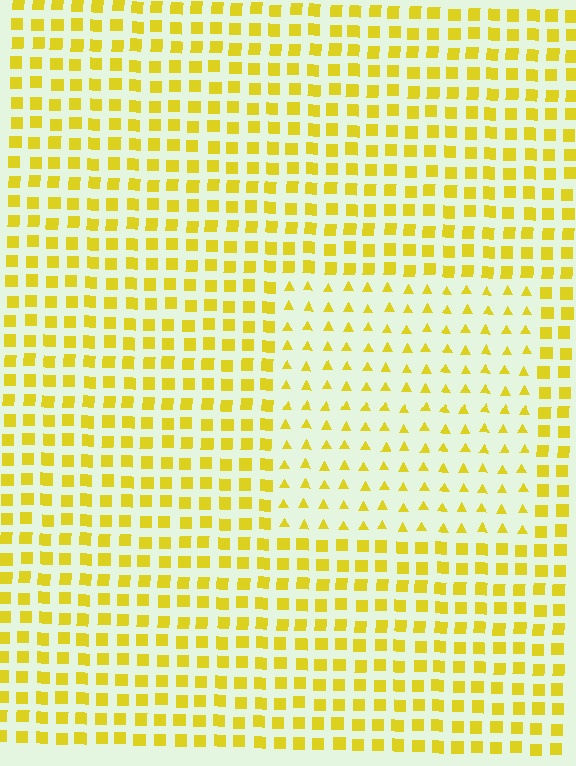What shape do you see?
I see a rectangle.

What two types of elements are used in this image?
The image uses triangles inside the rectangle region and squares outside it.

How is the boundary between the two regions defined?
The boundary is defined by a change in element shape: triangles inside vs. squares outside. All elements share the same color and spacing.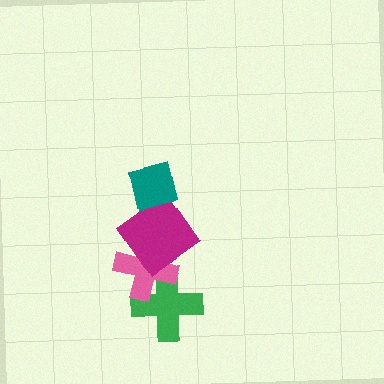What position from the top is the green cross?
The green cross is 4th from the top.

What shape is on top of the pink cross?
The magenta diamond is on top of the pink cross.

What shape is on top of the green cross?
The pink cross is on top of the green cross.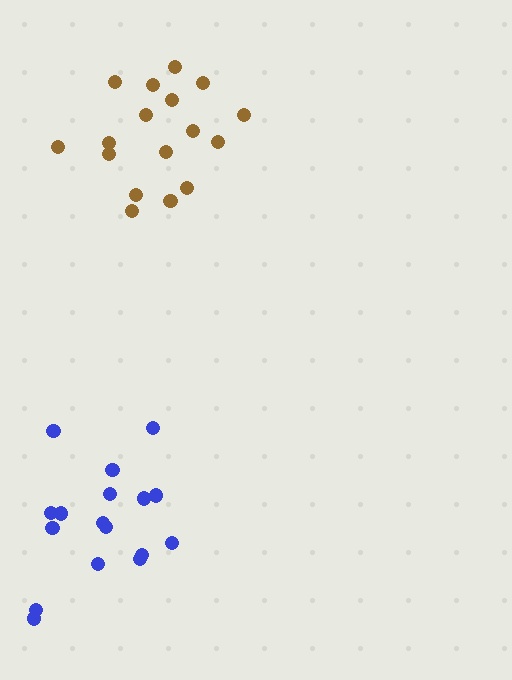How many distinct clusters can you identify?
There are 2 distinct clusters.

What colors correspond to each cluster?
The clusters are colored: blue, brown.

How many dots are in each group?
Group 1: 17 dots, Group 2: 17 dots (34 total).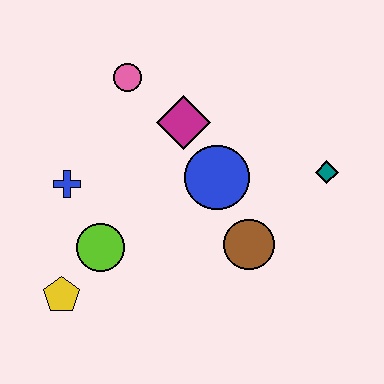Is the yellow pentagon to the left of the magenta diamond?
Yes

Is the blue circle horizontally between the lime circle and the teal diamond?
Yes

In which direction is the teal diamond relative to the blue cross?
The teal diamond is to the right of the blue cross.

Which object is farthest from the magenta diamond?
The yellow pentagon is farthest from the magenta diamond.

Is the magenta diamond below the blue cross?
No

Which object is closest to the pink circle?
The magenta diamond is closest to the pink circle.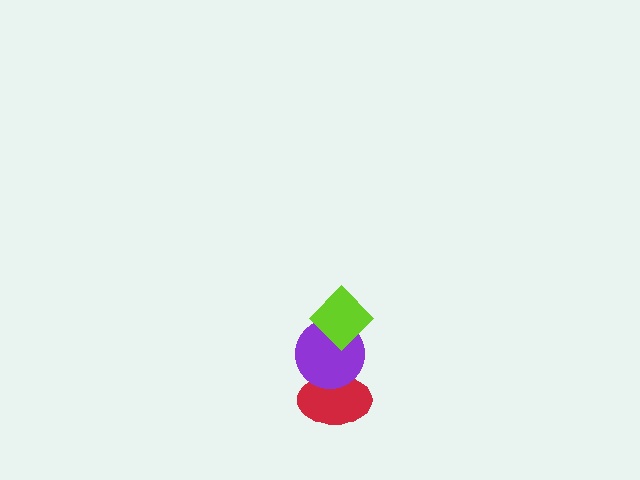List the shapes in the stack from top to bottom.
From top to bottom: the lime diamond, the purple circle, the red ellipse.